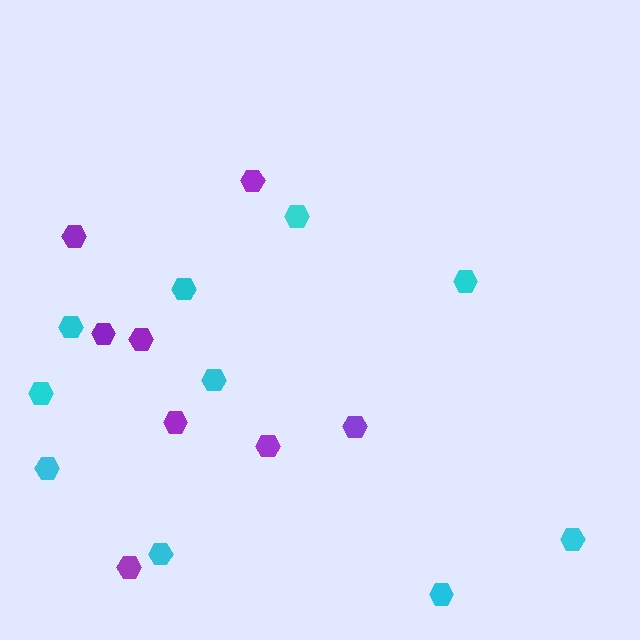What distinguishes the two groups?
There are 2 groups: one group of cyan hexagons (10) and one group of purple hexagons (8).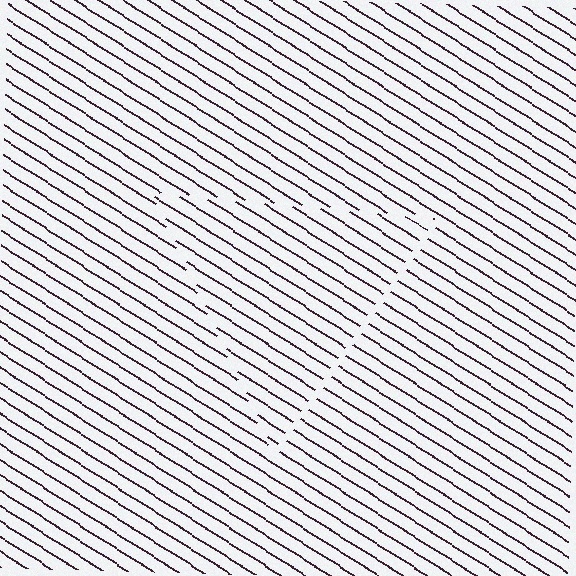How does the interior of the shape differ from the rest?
The interior of the shape contains the same grating, shifted by half a period — the contour is defined by the phase discontinuity where line-ends from the inner and outer gratings abut.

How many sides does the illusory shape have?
3 sides — the line-ends trace a triangle.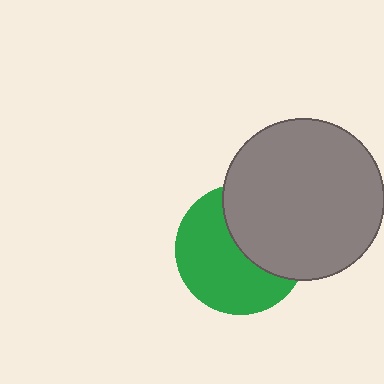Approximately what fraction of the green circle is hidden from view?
Roughly 42% of the green circle is hidden behind the gray circle.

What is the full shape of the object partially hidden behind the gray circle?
The partially hidden object is a green circle.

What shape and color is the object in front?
The object in front is a gray circle.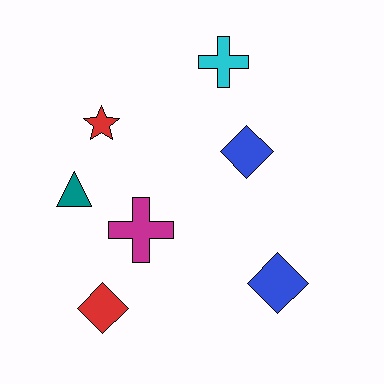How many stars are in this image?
There is 1 star.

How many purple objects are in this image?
There are no purple objects.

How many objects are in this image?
There are 7 objects.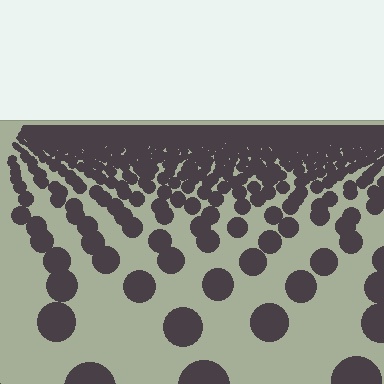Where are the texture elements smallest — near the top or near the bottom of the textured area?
Near the top.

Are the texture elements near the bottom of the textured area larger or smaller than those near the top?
Larger. Near the bottom, elements are closer to the viewer and appear at a bigger on-screen size.